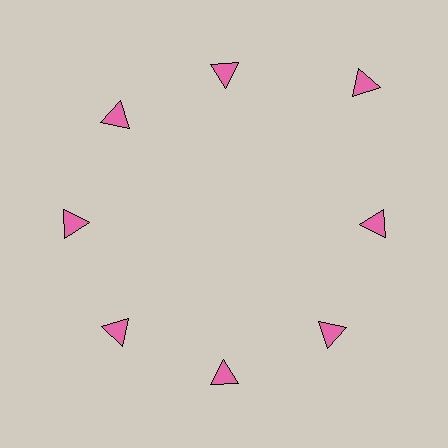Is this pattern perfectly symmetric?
No. The 8 pink triangles are arranged in a ring, but one element near the 2 o'clock position is pushed outward from the center, breaking the 8-fold rotational symmetry.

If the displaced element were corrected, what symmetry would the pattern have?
It would have 8-fold rotational symmetry — the pattern would map onto itself every 45 degrees.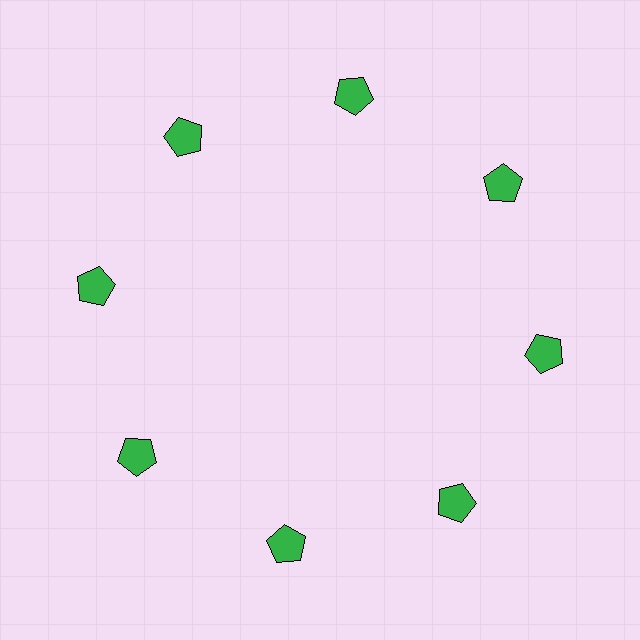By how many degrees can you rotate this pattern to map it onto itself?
The pattern maps onto itself every 45 degrees of rotation.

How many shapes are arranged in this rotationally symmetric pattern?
There are 8 shapes, arranged in 8 groups of 1.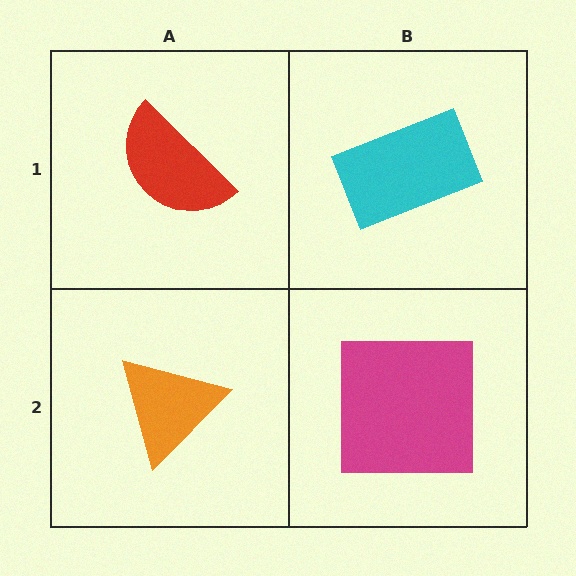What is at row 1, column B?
A cyan rectangle.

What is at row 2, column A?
An orange triangle.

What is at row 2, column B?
A magenta square.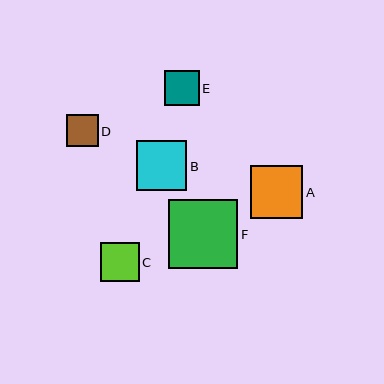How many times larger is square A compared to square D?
Square A is approximately 1.6 times the size of square D.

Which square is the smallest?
Square D is the smallest with a size of approximately 32 pixels.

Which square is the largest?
Square F is the largest with a size of approximately 69 pixels.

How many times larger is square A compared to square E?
Square A is approximately 1.5 times the size of square E.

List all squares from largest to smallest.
From largest to smallest: F, A, B, C, E, D.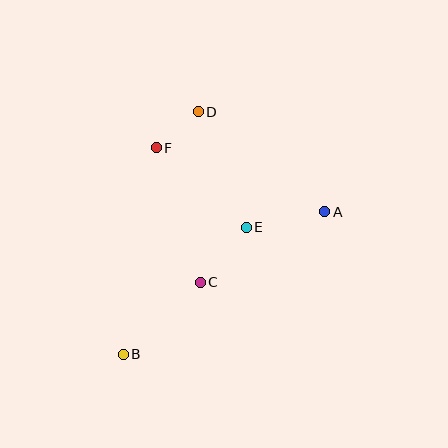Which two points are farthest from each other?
Points B and D are farthest from each other.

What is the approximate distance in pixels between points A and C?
The distance between A and C is approximately 143 pixels.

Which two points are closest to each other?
Points D and F are closest to each other.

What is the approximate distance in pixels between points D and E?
The distance between D and E is approximately 125 pixels.